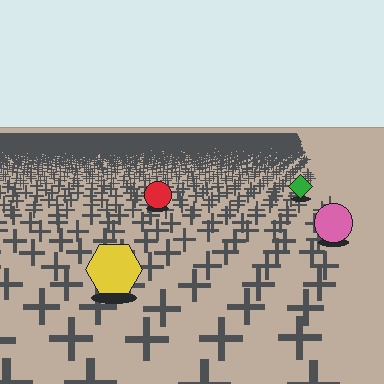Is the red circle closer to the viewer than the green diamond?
Yes. The red circle is closer — you can tell from the texture gradient: the ground texture is coarser near it.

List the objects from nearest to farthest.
From nearest to farthest: the yellow hexagon, the pink circle, the red circle, the green diamond.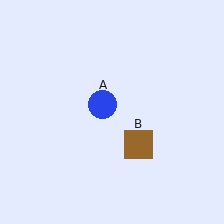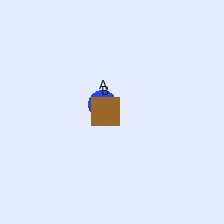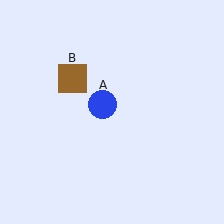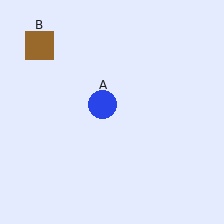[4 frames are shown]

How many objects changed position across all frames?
1 object changed position: brown square (object B).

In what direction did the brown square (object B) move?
The brown square (object B) moved up and to the left.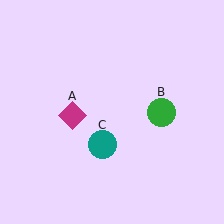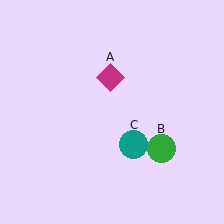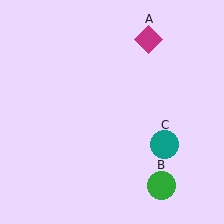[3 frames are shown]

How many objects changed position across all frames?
3 objects changed position: magenta diamond (object A), green circle (object B), teal circle (object C).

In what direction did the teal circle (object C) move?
The teal circle (object C) moved right.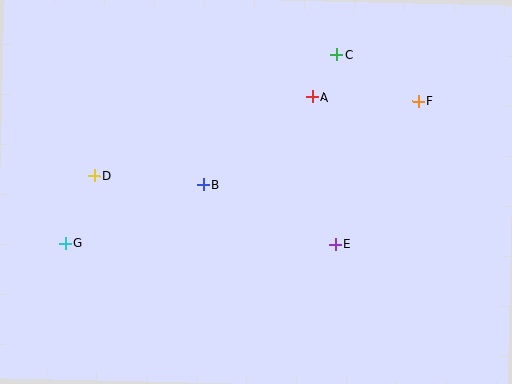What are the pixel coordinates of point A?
Point A is at (312, 97).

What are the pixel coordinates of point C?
Point C is at (337, 54).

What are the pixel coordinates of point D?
Point D is at (95, 175).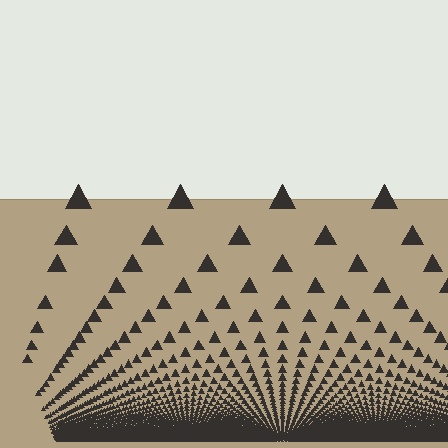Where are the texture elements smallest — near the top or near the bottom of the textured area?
Near the bottom.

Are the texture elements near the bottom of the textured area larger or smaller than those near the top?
Smaller. The gradient is inverted — elements near the bottom are smaller and denser.